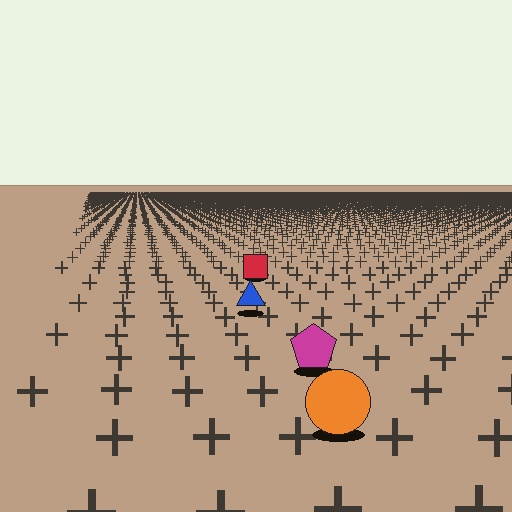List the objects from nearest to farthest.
From nearest to farthest: the orange circle, the magenta pentagon, the blue triangle, the red square.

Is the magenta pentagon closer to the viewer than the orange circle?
No. The orange circle is closer — you can tell from the texture gradient: the ground texture is coarser near it.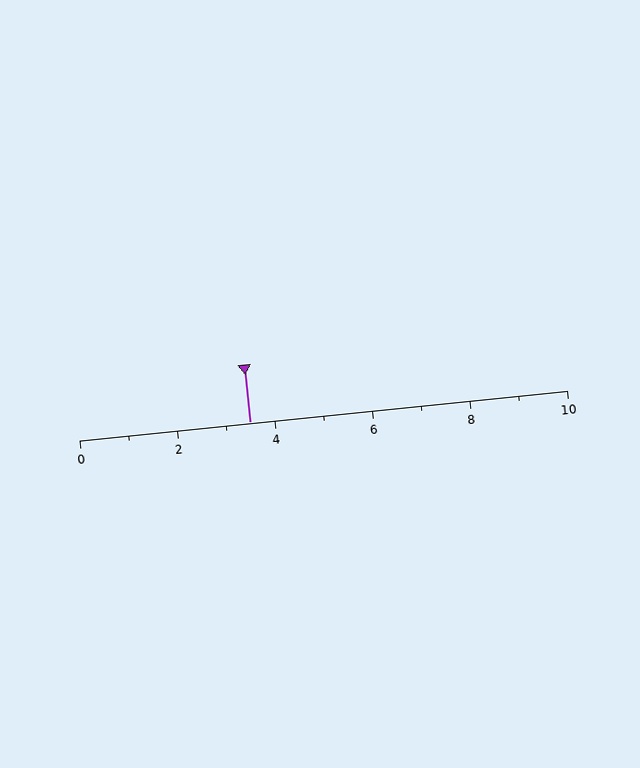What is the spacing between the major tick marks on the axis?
The major ticks are spaced 2 apart.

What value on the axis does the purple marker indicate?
The marker indicates approximately 3.5.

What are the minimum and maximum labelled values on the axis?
The axis runs from 0 to 10.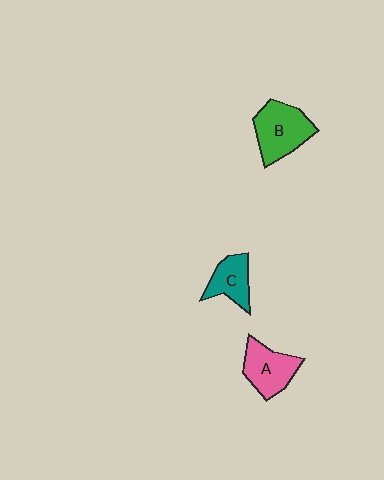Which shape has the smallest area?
Shape C (teal).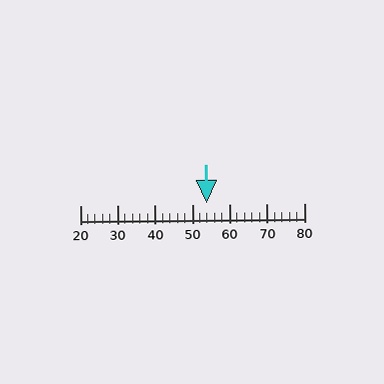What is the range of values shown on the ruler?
The ruler shows values from 20 to 80.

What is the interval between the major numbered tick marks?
The major tick marks are spaced 10 units apart.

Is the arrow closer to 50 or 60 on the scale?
The arrow is closer to 50.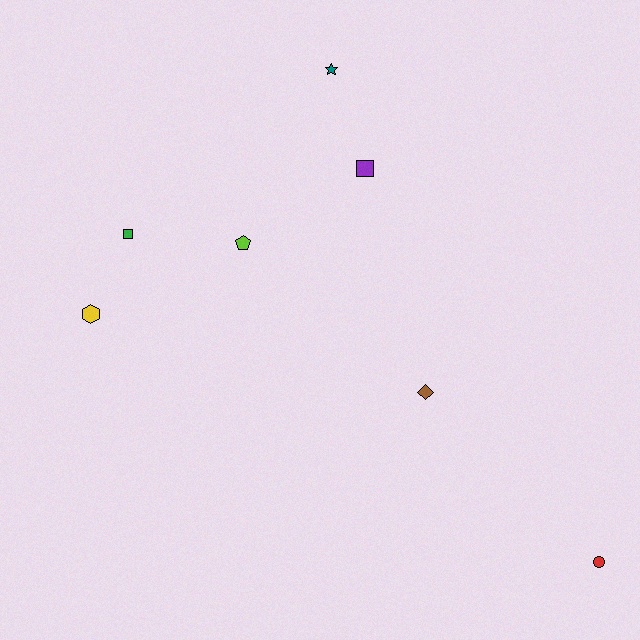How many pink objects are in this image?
There are no pink objects.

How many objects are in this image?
There are 7 objects.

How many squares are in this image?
There are 2 squares.